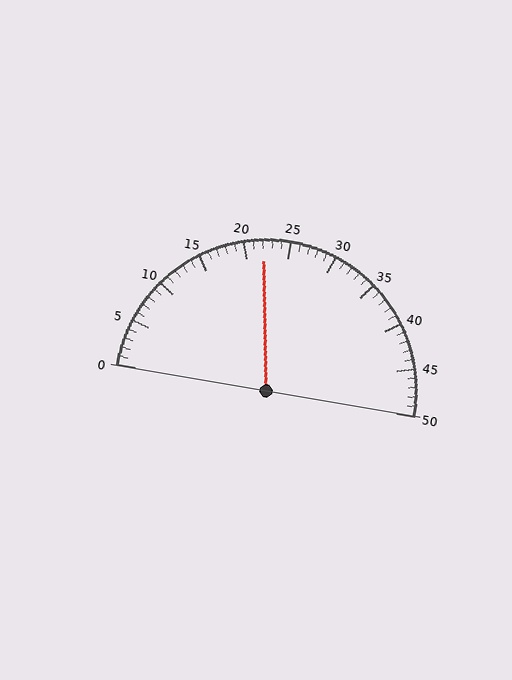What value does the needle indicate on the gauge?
The needle indicates approximately 22.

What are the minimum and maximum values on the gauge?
The gauge ranges from 0 to 50.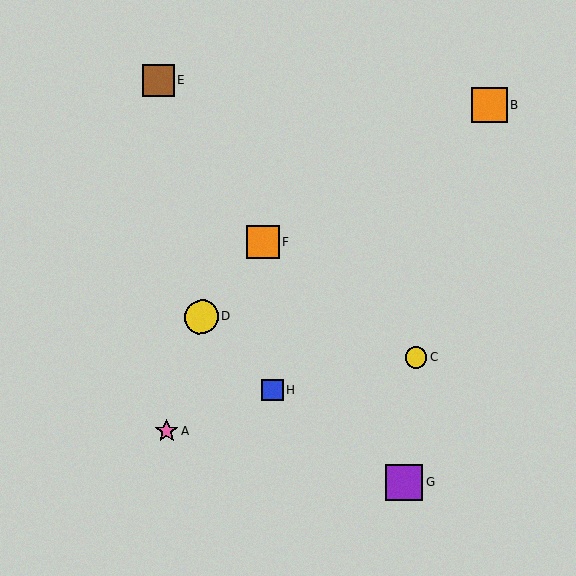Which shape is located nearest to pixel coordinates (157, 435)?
The pink star (labeled A) at (167, 431) is nearest to that location.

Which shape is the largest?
The purple square (labeled G) is the largest.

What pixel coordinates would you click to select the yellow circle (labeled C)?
Click at (417, 358) to select the yellow circle C.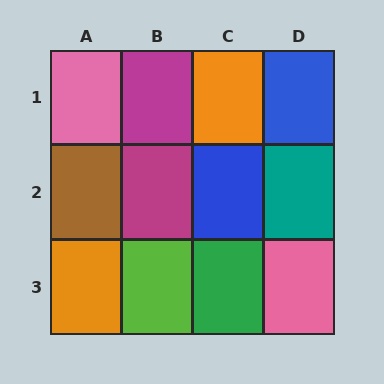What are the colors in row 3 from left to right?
Orange, lime, green, pink.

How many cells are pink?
2 cells are pink.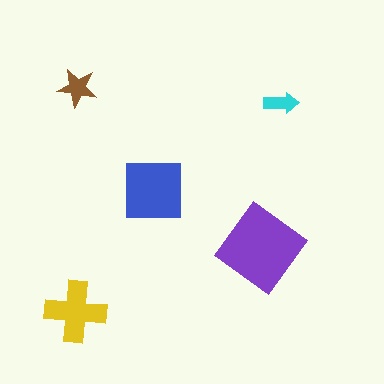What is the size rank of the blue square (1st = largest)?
2nd.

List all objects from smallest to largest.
The cyan arrow, the brown star, the yellow cross, the blue square, the purple diamond.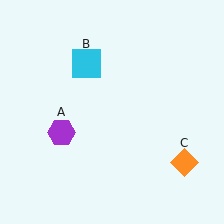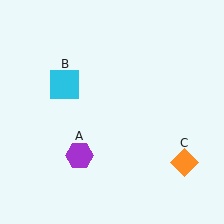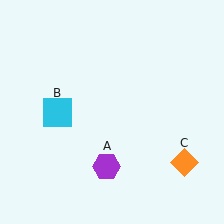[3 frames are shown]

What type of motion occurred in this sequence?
The purple hexagon (object A), cyan square (object B) rotated counterclockwise around the center of the scene.